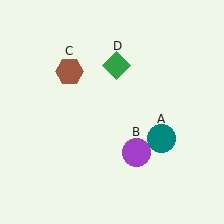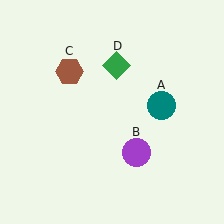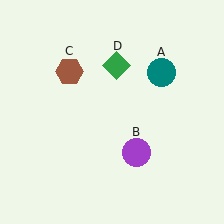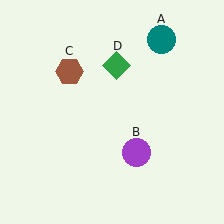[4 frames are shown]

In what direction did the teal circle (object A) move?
The teal circle (object A) moved up.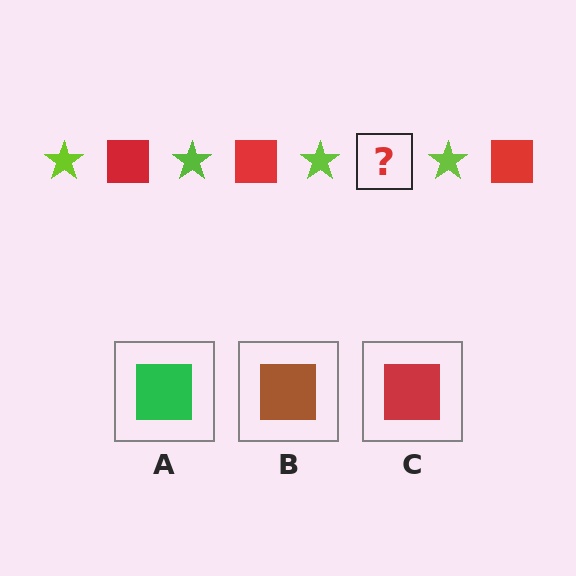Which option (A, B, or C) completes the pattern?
C.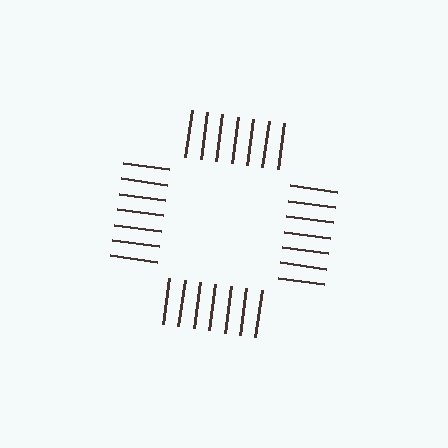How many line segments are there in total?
28 — 7 along each of the 4 edges.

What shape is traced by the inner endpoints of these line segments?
An illusory square — the line segments terminate on its edges but no continuous stroke is drawn.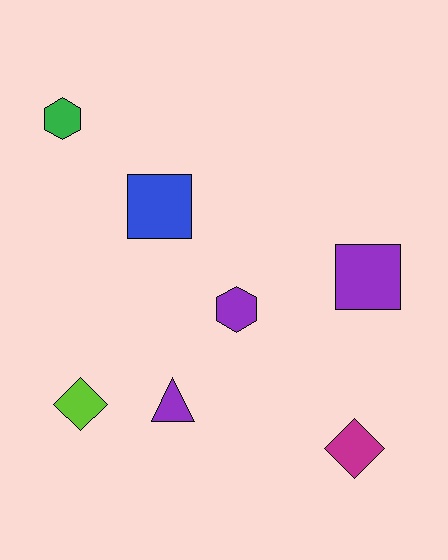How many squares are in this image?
There are 2 squares.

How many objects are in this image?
There are 7 objects.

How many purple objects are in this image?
There are 3 purple objects.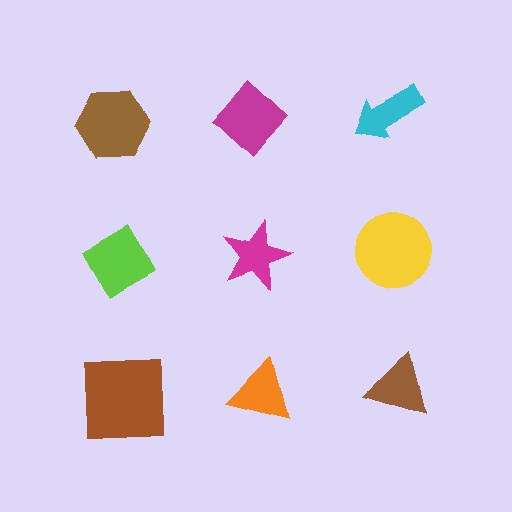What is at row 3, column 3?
A brown triangle.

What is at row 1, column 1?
A brown hexagon.